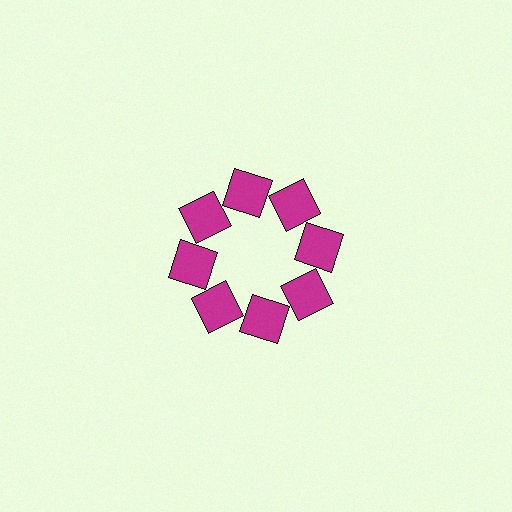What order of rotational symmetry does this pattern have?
This pattern has 8-fold rotational symmetry.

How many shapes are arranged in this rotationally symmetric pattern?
There are 8 shapes, arranged in 8 groups of 1.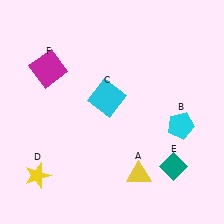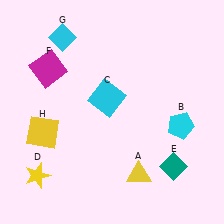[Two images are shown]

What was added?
A cyan diamond (G), a yellow square (H) were added in Image 2.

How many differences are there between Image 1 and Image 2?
There are 2 differences between the two images.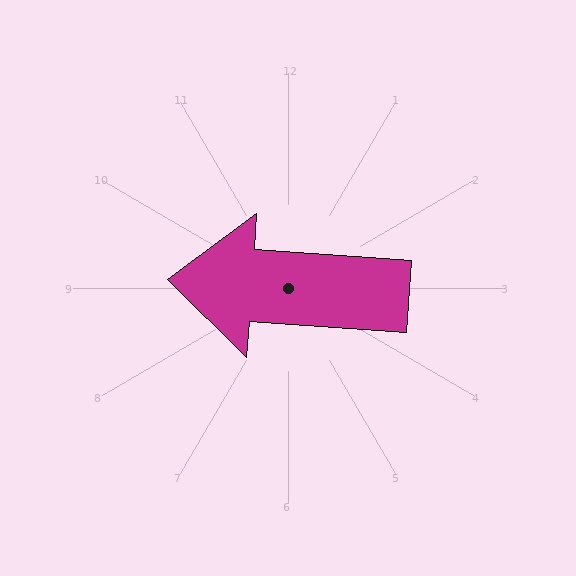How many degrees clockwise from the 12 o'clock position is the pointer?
Approximately 274 degrees.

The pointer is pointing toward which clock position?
Roughly 9 o'clock.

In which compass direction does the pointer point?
West.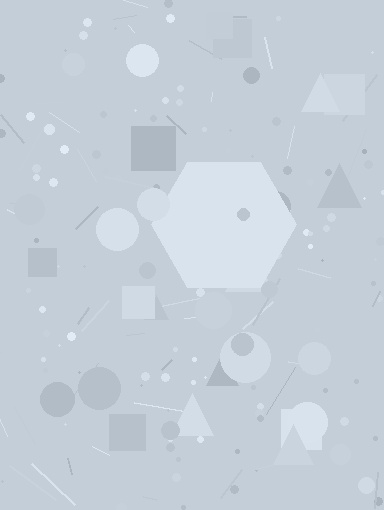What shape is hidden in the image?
A hexagon is hidden in the image.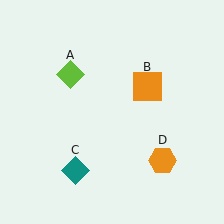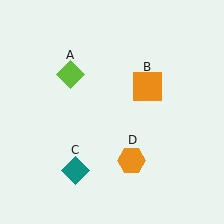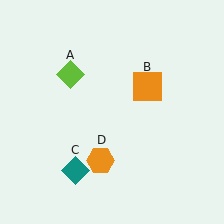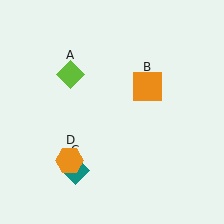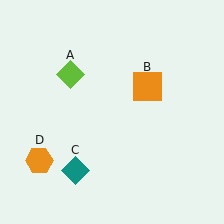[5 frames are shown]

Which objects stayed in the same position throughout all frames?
Lime diamond (object A) and orange square (object B) and teal diamond (object C) remained stationary.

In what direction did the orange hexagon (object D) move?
The orange hexagon (object D) moved left.